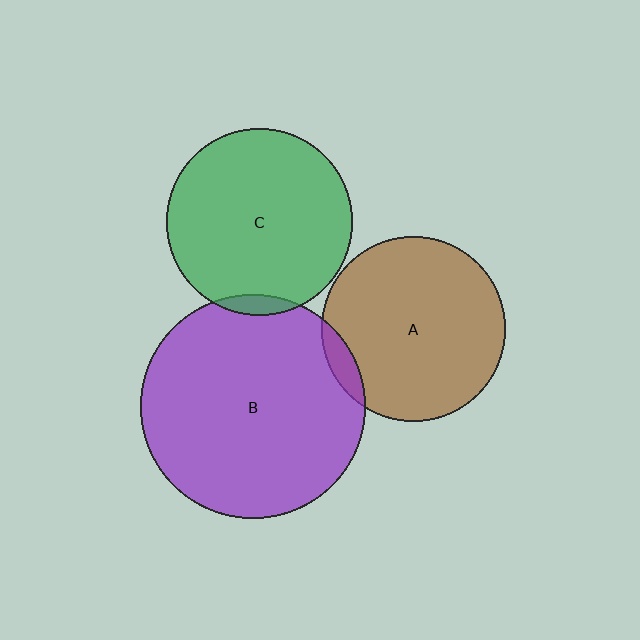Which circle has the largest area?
Circle B (purple).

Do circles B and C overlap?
Yes.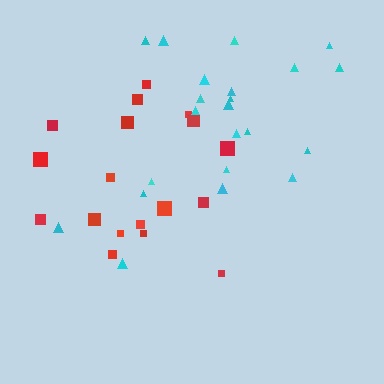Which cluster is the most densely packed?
Cyan.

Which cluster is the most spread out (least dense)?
Red.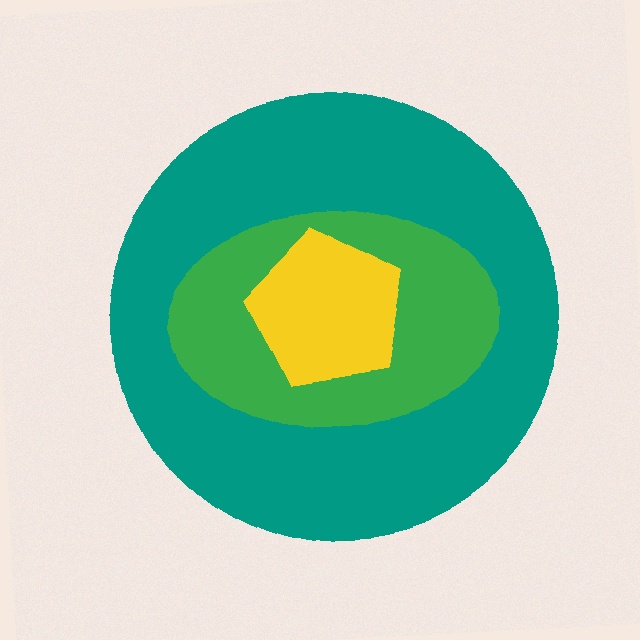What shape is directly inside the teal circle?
The green ellipse.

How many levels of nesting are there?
3.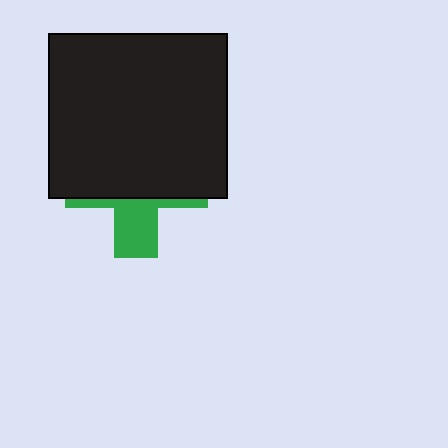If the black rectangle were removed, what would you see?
You would see the complete green cross.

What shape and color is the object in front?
The object in front is a black rectangle.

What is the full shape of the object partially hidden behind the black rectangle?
The partially hidden object is a green cross.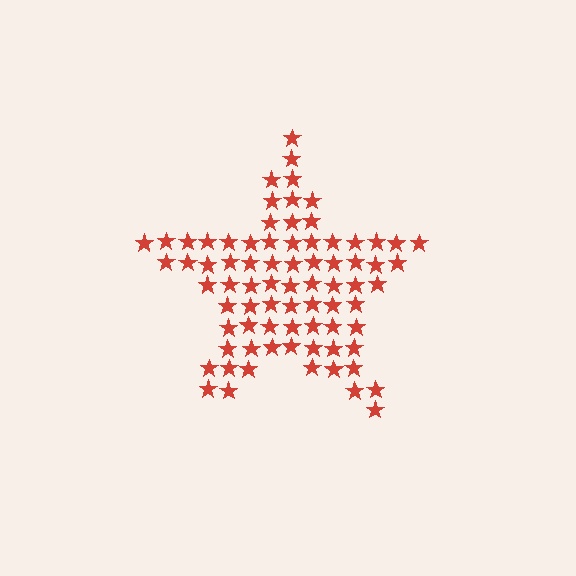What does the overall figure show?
The overall figure shows a star.